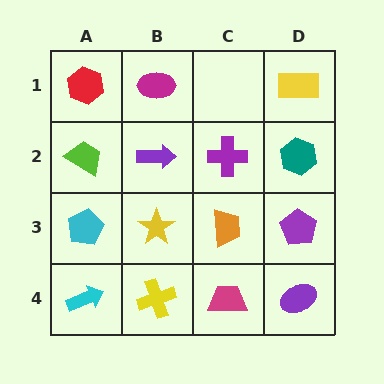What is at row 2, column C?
A purple cross.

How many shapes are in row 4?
4 shapes.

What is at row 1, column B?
A magenta ellipse.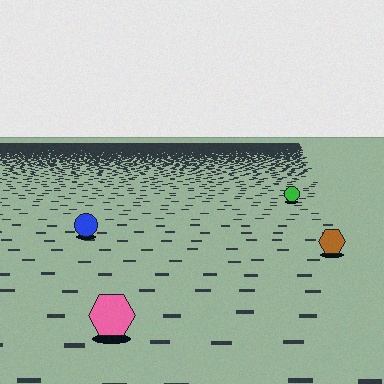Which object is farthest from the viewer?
The green circle is farthest from the viewer. It appears smaller and the ground texture around it is denser.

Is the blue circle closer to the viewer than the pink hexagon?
No. The pink hexagon is closer — you can tell from the texture gradient: the ground texture is coarser near it.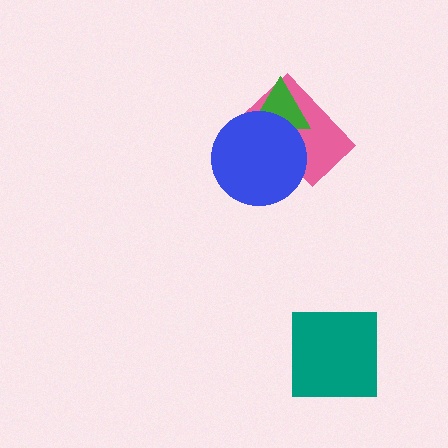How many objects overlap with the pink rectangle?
2 objects overlap with the pink rectangle.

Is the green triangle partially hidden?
Yes, it is partially covered by another shape.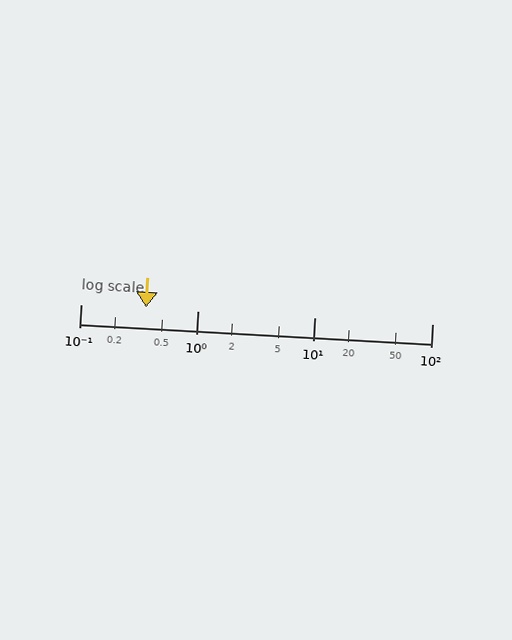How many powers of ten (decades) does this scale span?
The scale spans 3 decades, from 0.1 to 100.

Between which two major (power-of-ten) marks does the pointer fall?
The pointer is between 0.1 and 1.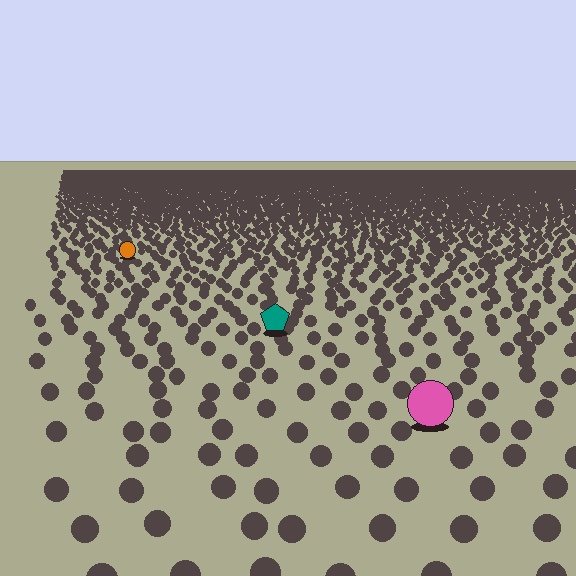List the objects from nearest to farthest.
From nearest to farthest: the pink circle, the teal pentagon, the orange circle.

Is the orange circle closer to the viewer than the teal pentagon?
No. The teal pentagon is closer — you can tell from the texture gradient: the ground texture is coarser near it.